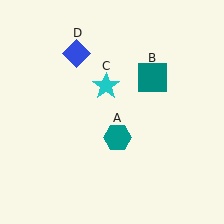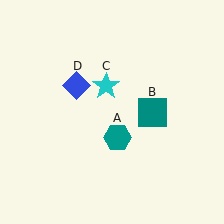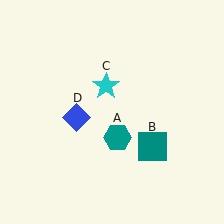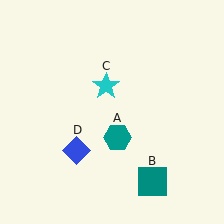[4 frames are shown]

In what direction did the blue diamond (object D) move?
The blue diamond (object D) moved down.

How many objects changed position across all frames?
2 objects changed position: teal square (object B), blue diamond (object D).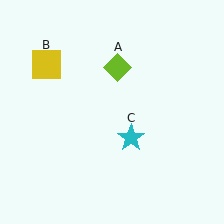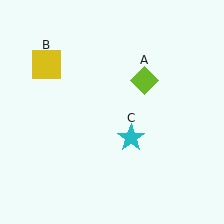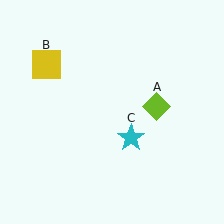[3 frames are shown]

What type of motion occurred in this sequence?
The lime diamond (object A) rotated clockwise around the center of the scene.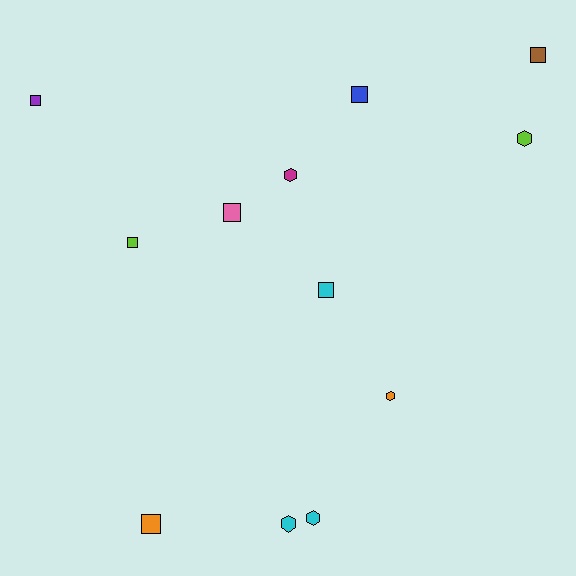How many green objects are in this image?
There are no green objects.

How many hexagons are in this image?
There are 5 hexagons.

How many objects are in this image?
There are 12 objects.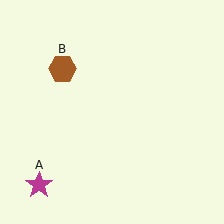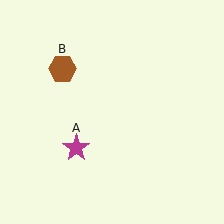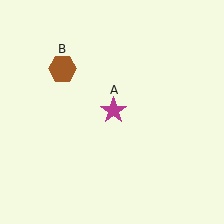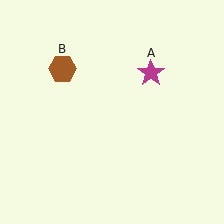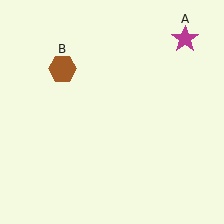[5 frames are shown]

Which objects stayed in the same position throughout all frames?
Brown hexagon (object B) remained stationary.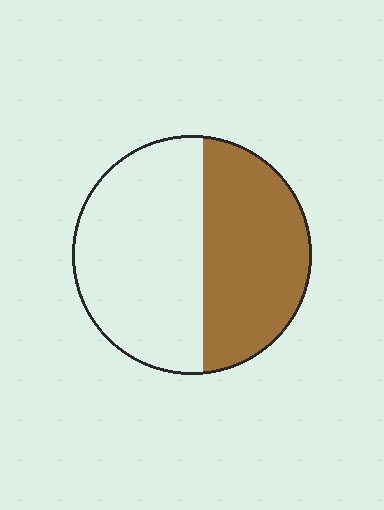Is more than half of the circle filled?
No.